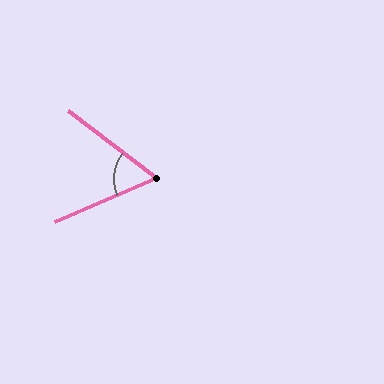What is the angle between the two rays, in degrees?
Approximately 60 degrees.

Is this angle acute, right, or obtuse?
It is acute.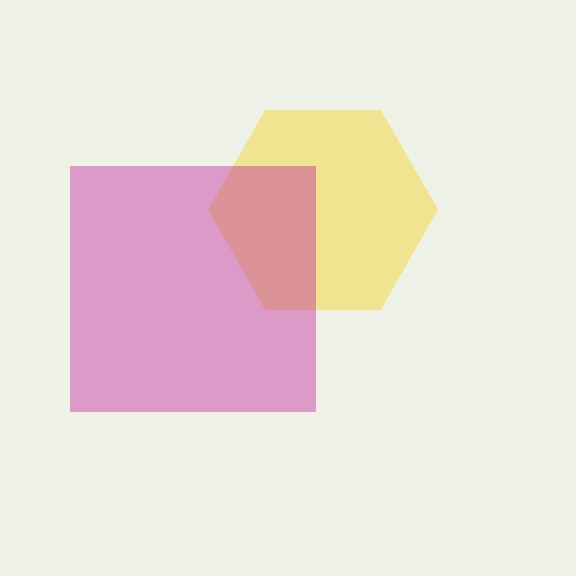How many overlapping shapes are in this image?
There are 2 overlapping shapes in the image.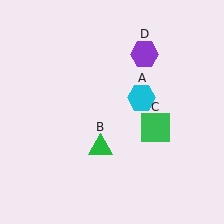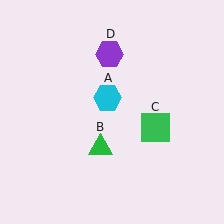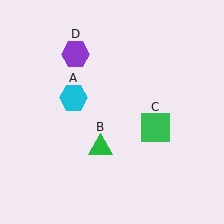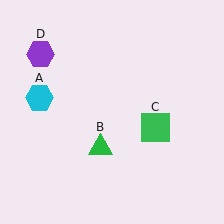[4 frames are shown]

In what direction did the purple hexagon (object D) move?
The purple hexagon (object D) moved left.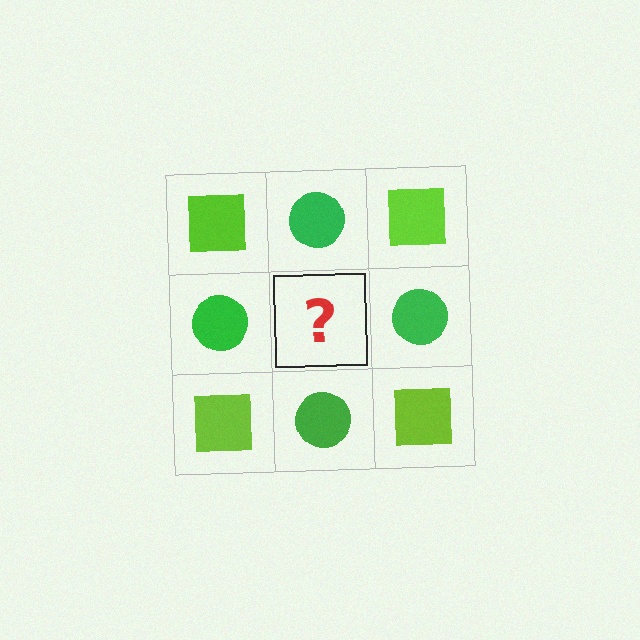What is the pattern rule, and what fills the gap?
The rule is that it alternates lime square and green circle in a checkerboard pattern. The gap should be filled with a lime square.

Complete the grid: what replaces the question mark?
The question mark should be replaced with a lime square.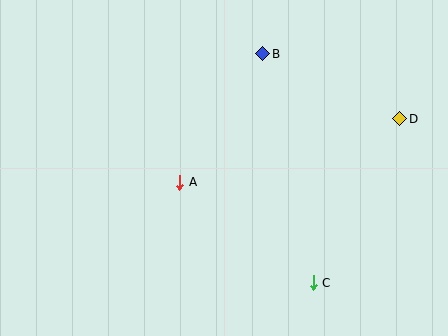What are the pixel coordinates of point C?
Point C is at (313, 283).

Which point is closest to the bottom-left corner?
Point A is closest to the bottom-left corner.